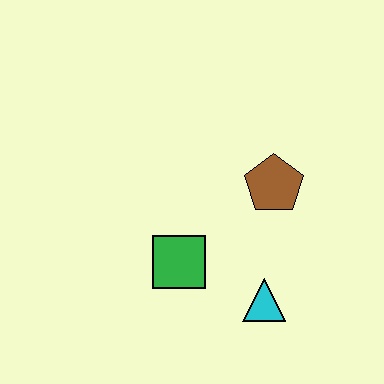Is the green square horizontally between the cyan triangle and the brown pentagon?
No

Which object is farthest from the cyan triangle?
The brown pentagon is farthest from the cyan triangle.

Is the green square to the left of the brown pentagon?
Yes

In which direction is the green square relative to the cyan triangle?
The green square is to the left of the cyan triangle.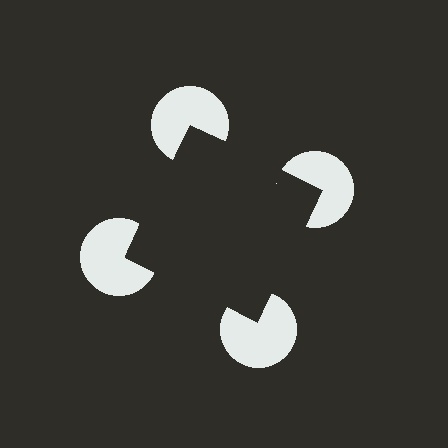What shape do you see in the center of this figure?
An illusory square — its edges are inferred from the aligned wedge cuts in the pac-man discs, not physically drawn.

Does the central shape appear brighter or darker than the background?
It typically appears slightly darker than the background, even though no actual brightness change is drawn.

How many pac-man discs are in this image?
There are 4 — one at each vertex of the illusory square.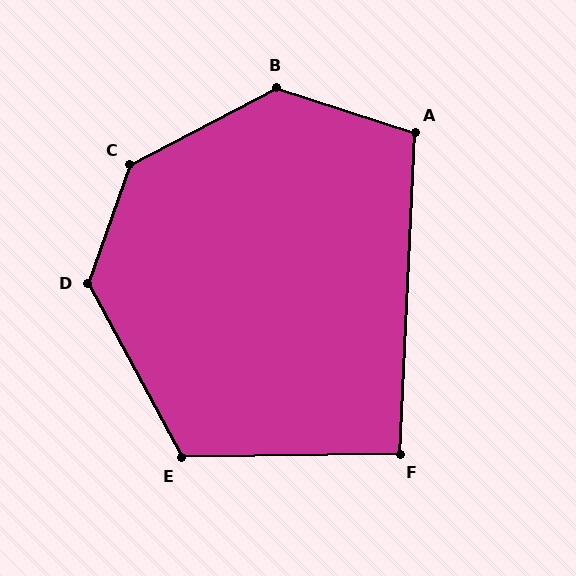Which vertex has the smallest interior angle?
F, at approximately 94 degrees.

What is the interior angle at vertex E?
Approximately 117 degrees (obtuse).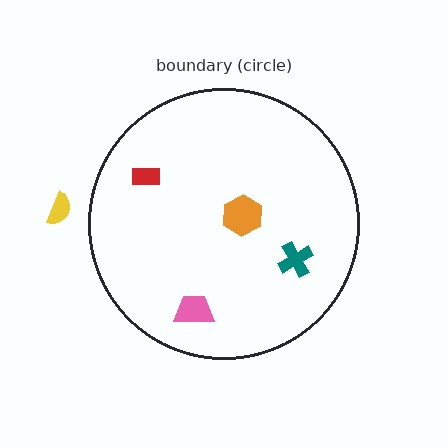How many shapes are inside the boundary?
4 inside, 1 outside.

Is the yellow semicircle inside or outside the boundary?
Outside.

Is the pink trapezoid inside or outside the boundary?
Inside.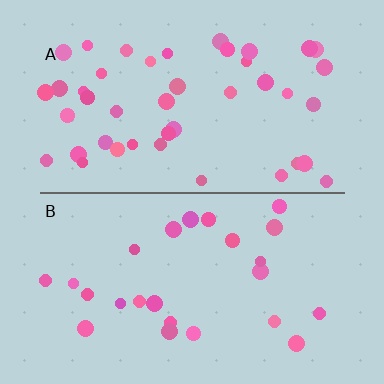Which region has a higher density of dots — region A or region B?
A (the top).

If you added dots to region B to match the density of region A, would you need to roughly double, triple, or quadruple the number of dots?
Approximately double.